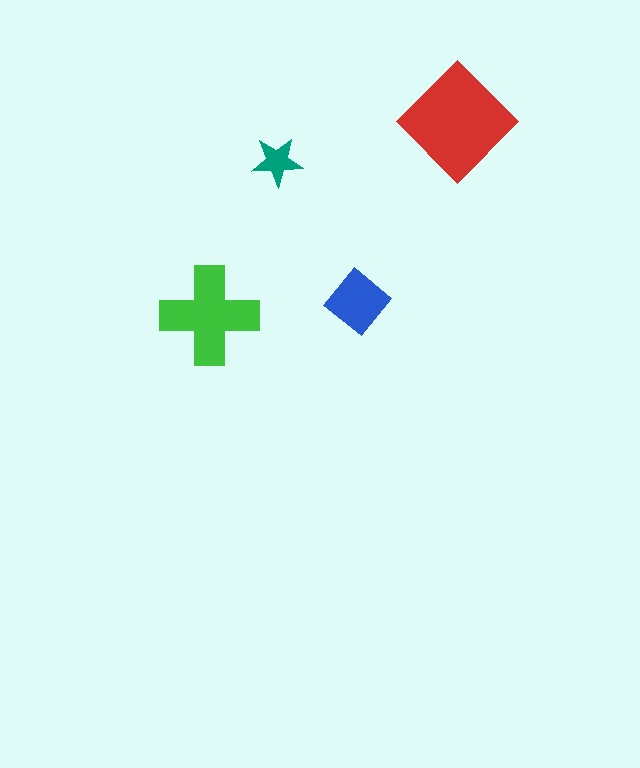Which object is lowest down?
The green cross is bottommost.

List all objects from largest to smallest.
The red diamond, the green cross, the blue diamond, the teal star.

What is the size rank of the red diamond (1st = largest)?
1st.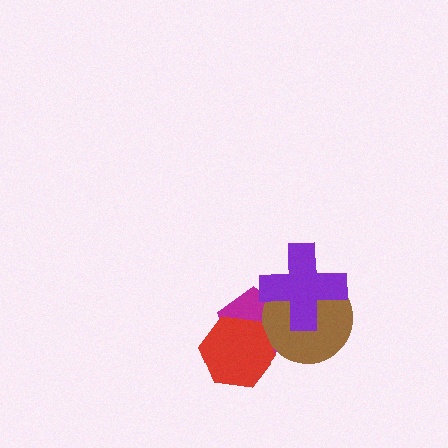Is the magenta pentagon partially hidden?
Yes, it is partially covered by another shape.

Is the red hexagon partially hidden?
No, no other shape covers it.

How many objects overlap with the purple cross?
2 objects overlap with the purple cross.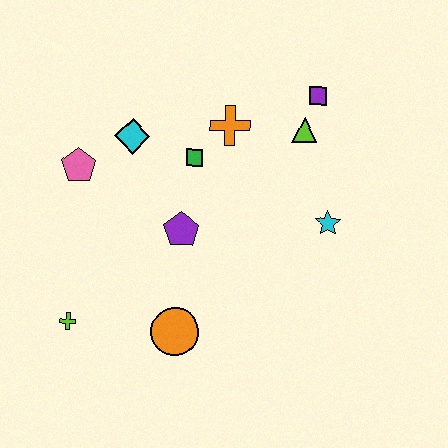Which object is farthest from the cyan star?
The lime cross is farthest from the cyan star.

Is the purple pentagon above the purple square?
No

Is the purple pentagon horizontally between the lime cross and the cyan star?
Yes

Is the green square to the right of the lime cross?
Yes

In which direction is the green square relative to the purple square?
The green square is to the left of the purple square.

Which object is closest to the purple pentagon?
The green square is closest to the purple pentagon.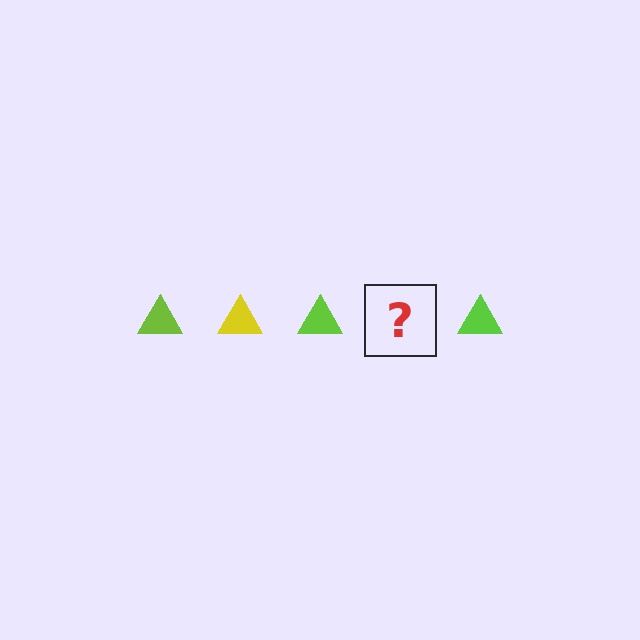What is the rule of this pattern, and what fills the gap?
The rule is that the pattern cycles through lime, yellow triangles. The gap should be filled with a yellow triangle.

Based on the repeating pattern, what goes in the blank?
The blank should be a yellow triangle.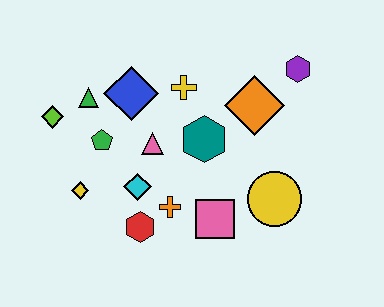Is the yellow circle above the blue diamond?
No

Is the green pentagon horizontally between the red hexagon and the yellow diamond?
Yes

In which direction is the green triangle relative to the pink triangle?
The green triangle is to the left of the pink triangle.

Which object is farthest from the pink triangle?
The purple hexagon is farthest from the pink triangle.